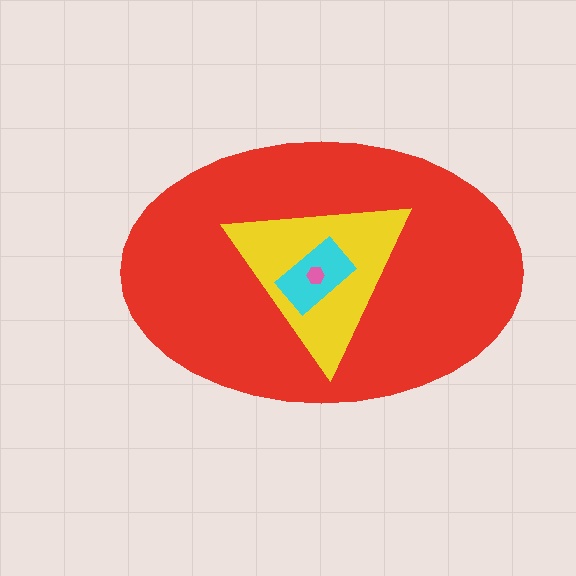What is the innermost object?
The pink hexagon.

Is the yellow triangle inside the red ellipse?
Yes.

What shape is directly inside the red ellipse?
The yellow triangle.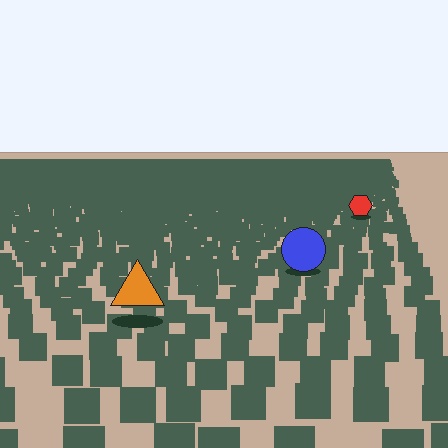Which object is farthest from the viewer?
The red hexagon is farthest from the viewer. It appears smaller and the ground texture around it is denser.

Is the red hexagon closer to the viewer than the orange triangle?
No. The orange triangle is closer — you can tell from the texture gradient: the ground texture is coarser near it.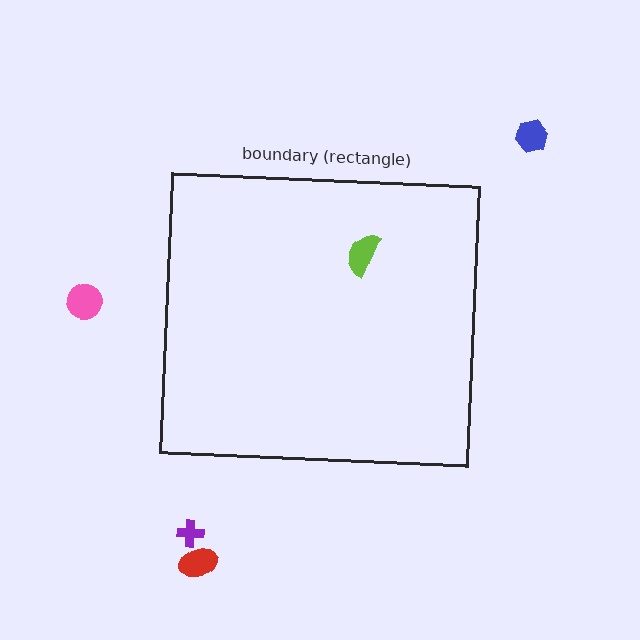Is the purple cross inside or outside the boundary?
Outside.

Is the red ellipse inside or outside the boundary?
Outside.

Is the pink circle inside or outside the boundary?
Outside.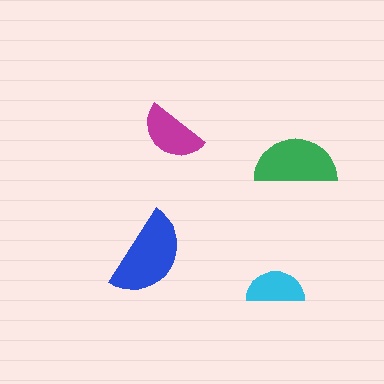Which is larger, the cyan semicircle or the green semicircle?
The green one.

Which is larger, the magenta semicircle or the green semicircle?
The green one.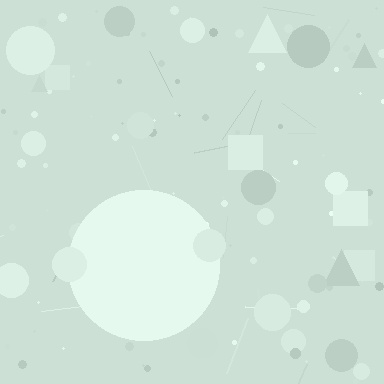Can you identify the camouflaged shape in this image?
The camouflaged shape is a circle.